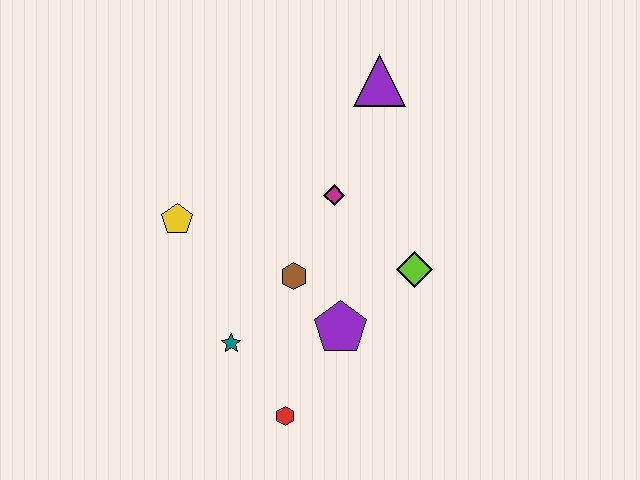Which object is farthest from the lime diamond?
The yellow pentagon is farthest from the lime diamond.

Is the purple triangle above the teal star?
Yes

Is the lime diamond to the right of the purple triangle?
Yes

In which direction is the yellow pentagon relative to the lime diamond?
The yellow pentagon is to the left of the lime diamond.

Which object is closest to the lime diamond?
The purple pentagon is closest to the lime diamond.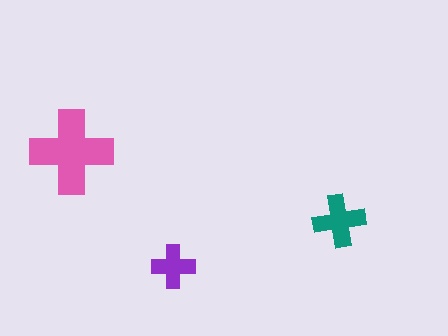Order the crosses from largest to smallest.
the pink one, the teal one, the purple one.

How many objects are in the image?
There are 3 objects in the image.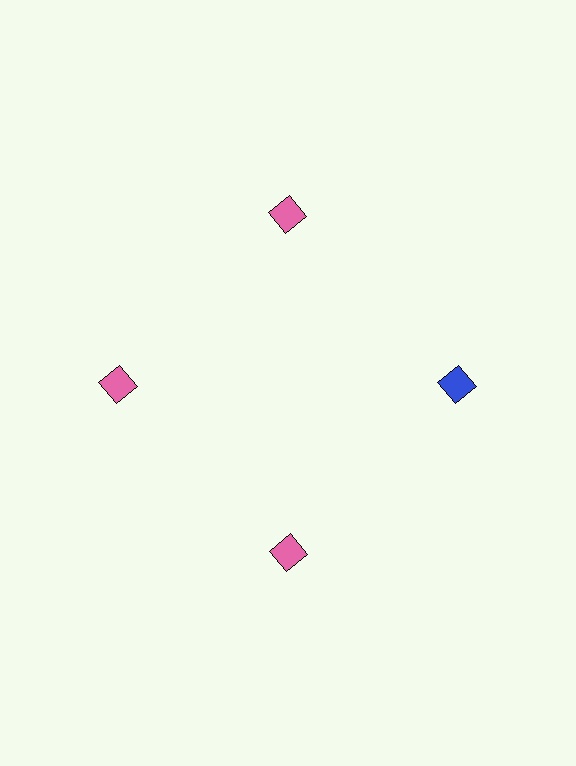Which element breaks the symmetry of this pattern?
The blue diamond at roughly the 3 o'clock position breaks the symmetry. All other shapes are pink diamonds.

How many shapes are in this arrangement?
There are 4 shapes arranged in a ring pattern.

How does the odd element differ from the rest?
It has a different color: blue instead of pink.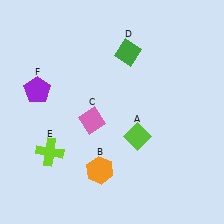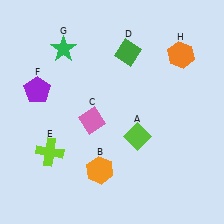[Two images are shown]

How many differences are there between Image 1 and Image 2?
There are 2 differences between the two images.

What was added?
A green star (G), an orange hexagon (H) were added in Image 2.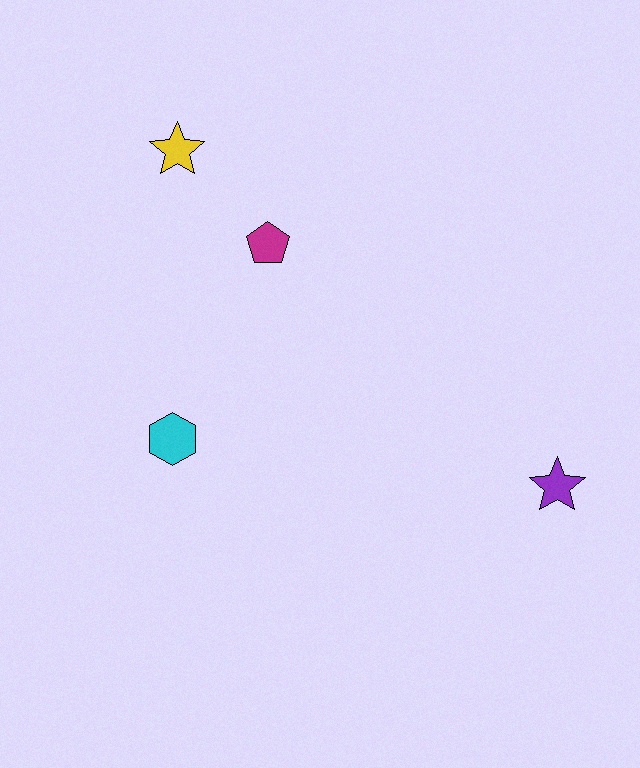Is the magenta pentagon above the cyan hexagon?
Yes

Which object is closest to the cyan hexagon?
The magenta pentagon is closest to the cyan hexagon.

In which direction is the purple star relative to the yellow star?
The purple star is to the right of the yellow star.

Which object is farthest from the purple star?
The yellow star is farthest from the purple star.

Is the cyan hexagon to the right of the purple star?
No